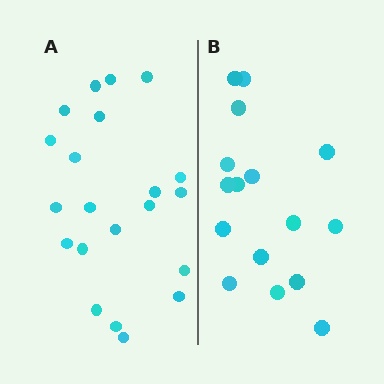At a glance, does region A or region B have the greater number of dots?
Region A (the left region) has more dots.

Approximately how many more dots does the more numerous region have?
Region A has about 5 more dots than region B.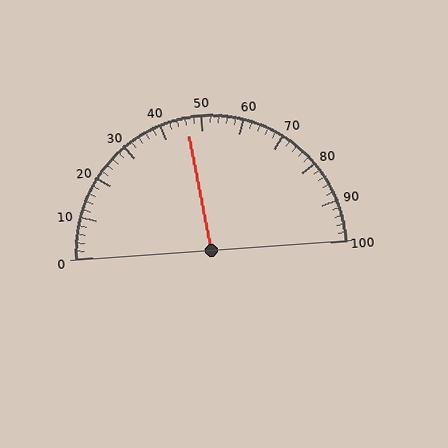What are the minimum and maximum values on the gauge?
The gauge ranges from 0 to 100.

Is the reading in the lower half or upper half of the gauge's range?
The reading is in the lower half of the range (0 to 100).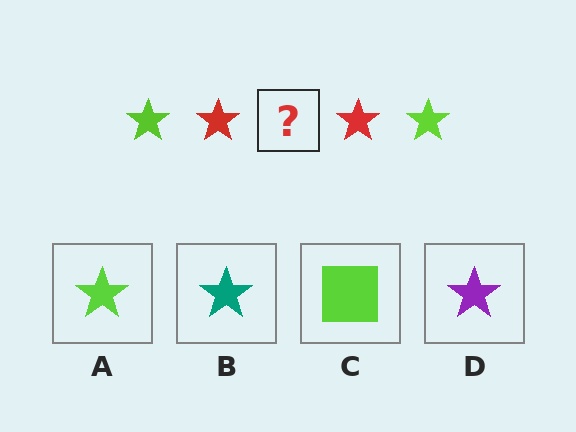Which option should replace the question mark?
Option A.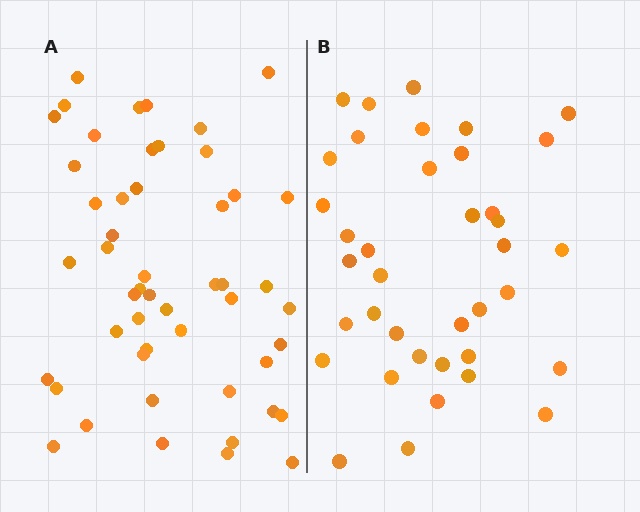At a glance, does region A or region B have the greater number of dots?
Region A (the left region) has more dots.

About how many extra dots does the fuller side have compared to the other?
Region A has roughly 12 or so more dots than region B.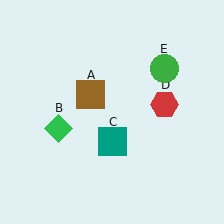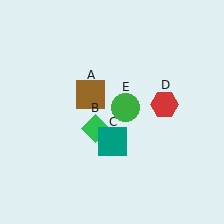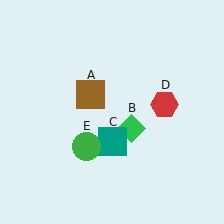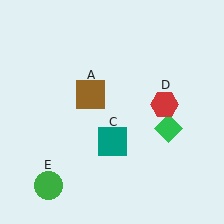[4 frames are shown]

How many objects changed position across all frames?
2 objects changed position: green diamond (object B), green circle (object E).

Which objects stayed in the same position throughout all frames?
Brown square (object A) and teal square (object C) and red hexagon (object D) remained stationary.